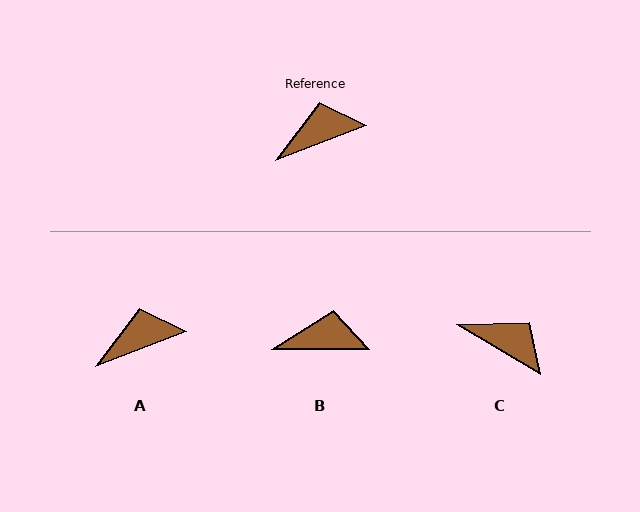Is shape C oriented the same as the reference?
No, it is off by about 51 degrees.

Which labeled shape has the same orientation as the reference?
A.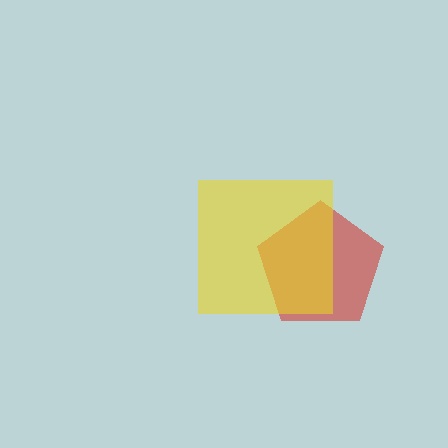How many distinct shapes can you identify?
There are 2 distinct shapes: a red pentagon, a yellow square.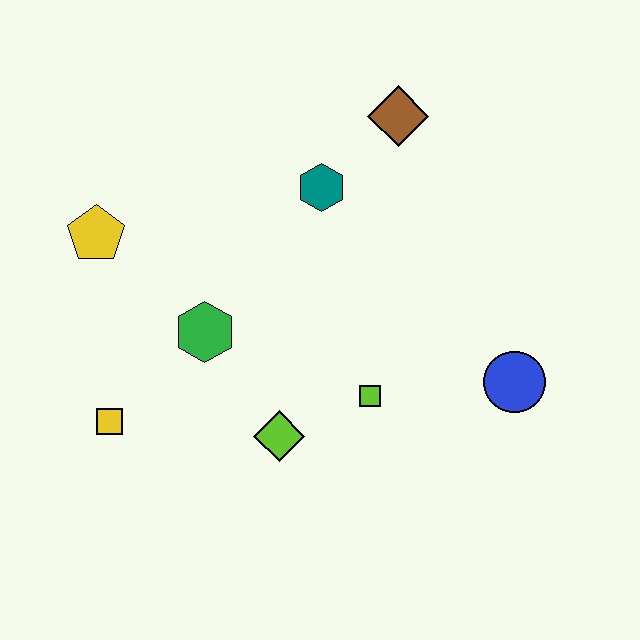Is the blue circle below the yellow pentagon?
Yes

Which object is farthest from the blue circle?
The yellow pentagon is farthest from the blue circle.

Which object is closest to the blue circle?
The lime square is closest to the blue circle.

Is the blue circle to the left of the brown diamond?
No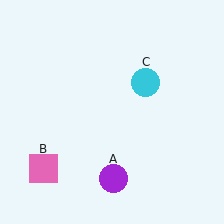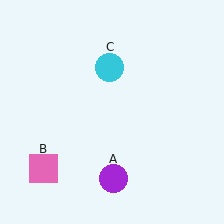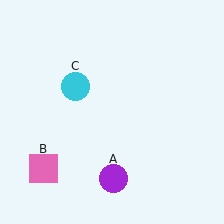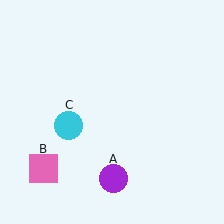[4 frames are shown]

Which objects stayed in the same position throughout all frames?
Purple circle (object A) and pink square (object B) remained stationary.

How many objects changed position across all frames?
1 object changed position: cyan circle (object C).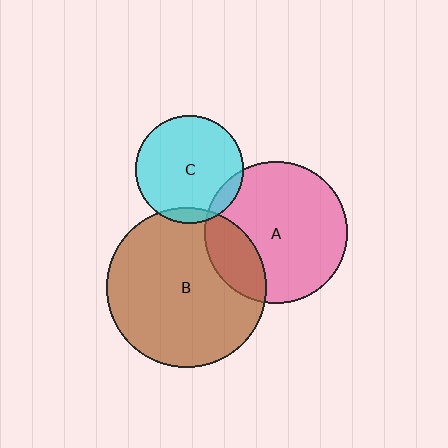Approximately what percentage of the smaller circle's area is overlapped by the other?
Approximately 20%.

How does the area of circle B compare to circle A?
Approximately 1.3 times.